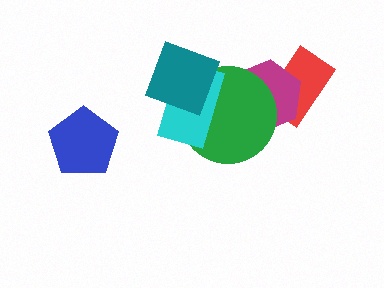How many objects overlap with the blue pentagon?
0 objects overlap with the blue pentagon.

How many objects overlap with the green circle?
3 objects overlap with the green circle.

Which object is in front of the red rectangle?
The magenta hexagon is in front of the red rectangle.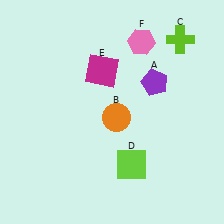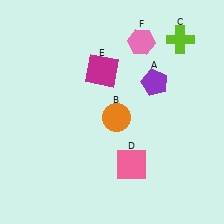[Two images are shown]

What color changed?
The square (D) changed from lime in Image 1 to pink in Image 2.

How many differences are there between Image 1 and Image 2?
There is 1 difference between the two images.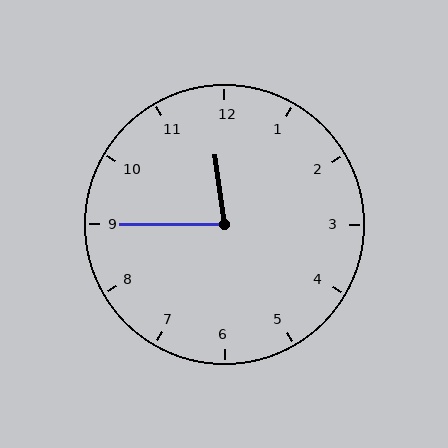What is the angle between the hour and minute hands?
Approximately 82 degrees.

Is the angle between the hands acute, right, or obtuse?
It is acute.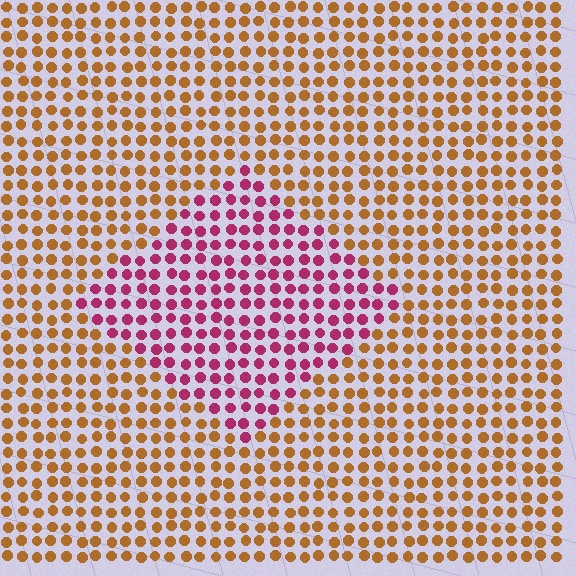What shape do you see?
I see a diamond.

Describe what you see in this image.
The image is filled with small brown elements in a uniform arrangement. A diamond-shaped region is visible where the elements are tinted to a slightly different hue, forming a subtle color boundary.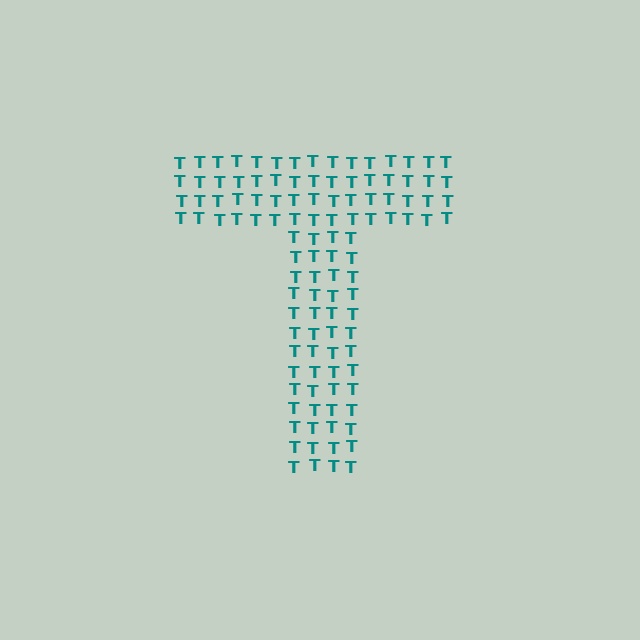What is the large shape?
The large shape is the letter T.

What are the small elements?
The small elements are letter T's.